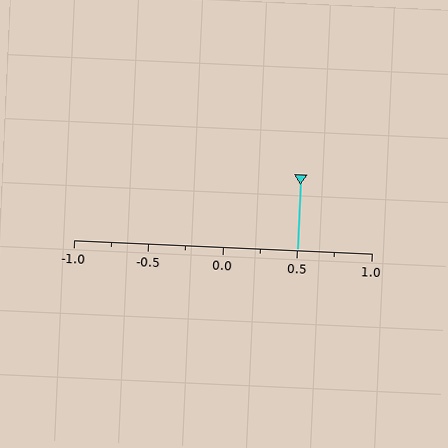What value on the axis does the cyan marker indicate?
The marker indicates approximately 0.5.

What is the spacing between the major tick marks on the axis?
The major ticks are spaced 0.5 apart.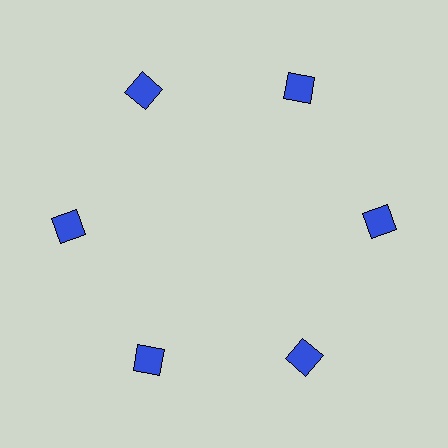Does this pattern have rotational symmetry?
Yes, this pattern has 6-fold rotational symmetry. It looks the same after rotating 60 degrees around the center.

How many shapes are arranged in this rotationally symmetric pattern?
There are 6 shapes, arranged in 6 groups of 1.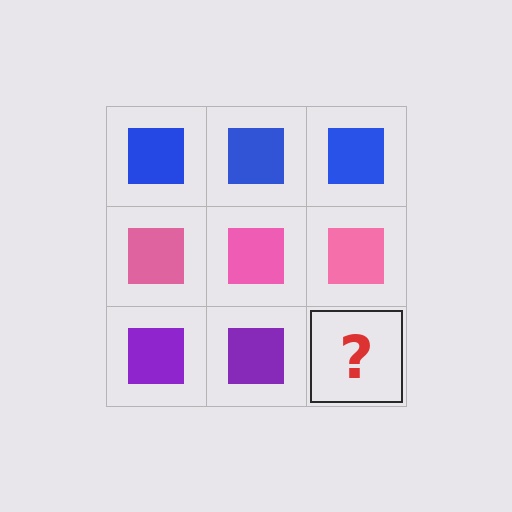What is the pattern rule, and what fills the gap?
The rule is that each row has a consistent color. The gap should be filled with a purple square.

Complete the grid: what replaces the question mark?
The question mark should be replaced with a purple square.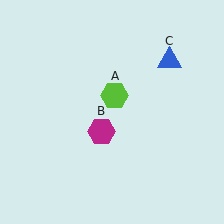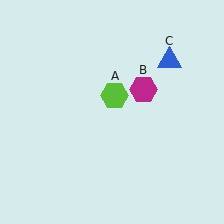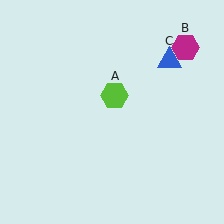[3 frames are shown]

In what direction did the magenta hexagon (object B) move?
The magenta hexagon (object B) moved up and to the right.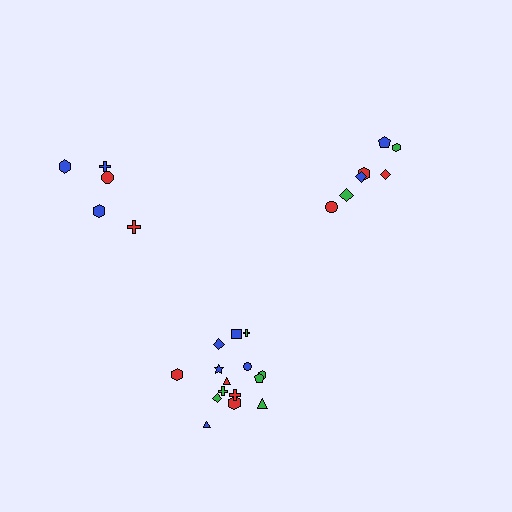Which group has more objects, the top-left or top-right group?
The top-right group.